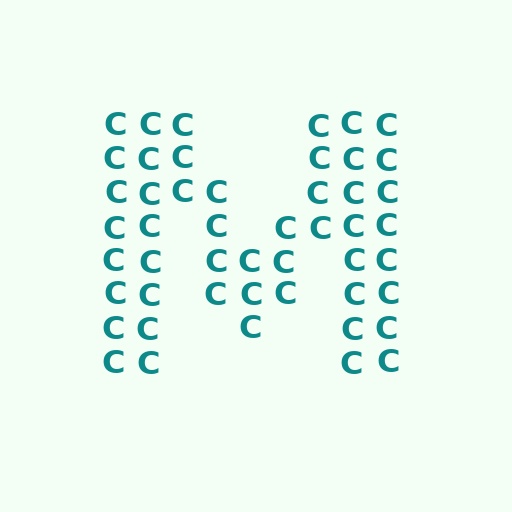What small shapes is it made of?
It is made of small letter C's.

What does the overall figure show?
The overall figure shows the letter M.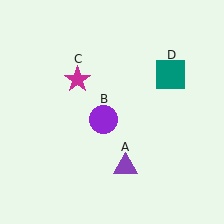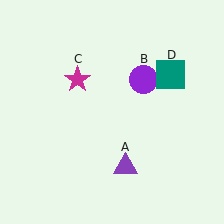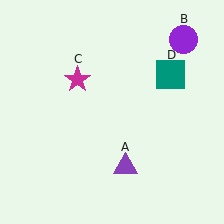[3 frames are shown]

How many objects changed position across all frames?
1 object changed position: purple circle (object B).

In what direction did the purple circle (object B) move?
The purple circle (object B) moved up and to the right.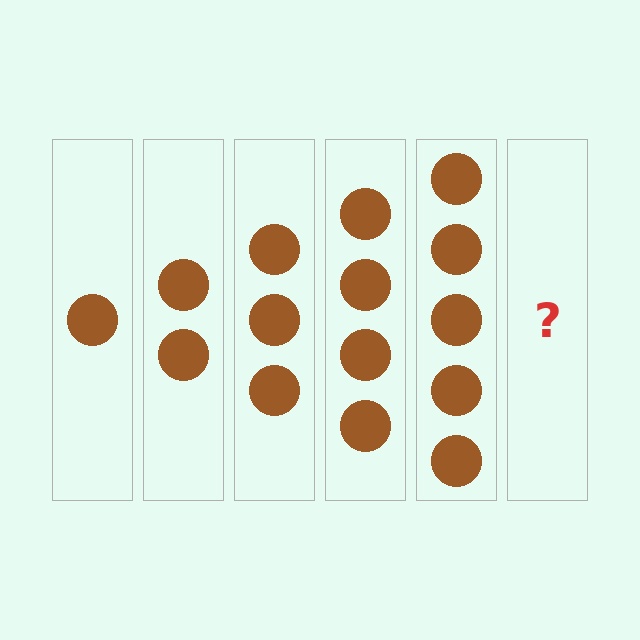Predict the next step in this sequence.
The next step is 6 circles.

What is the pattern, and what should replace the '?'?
The pattern is that each step adds one more circle. The '?' should be 6 circles.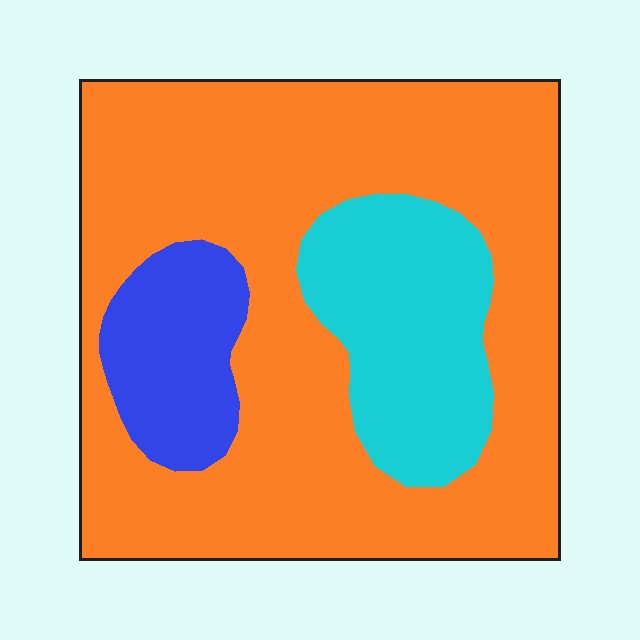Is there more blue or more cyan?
Cyan.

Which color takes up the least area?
Blue, at roughly 10%.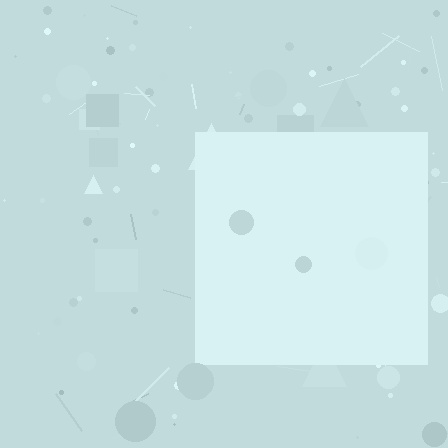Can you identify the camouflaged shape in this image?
The camouflaged shape is a square.